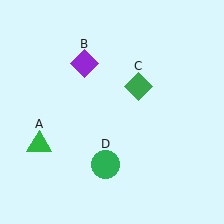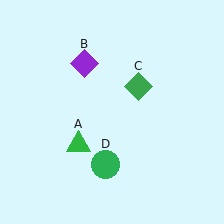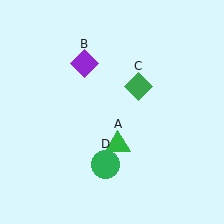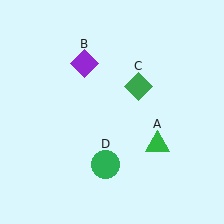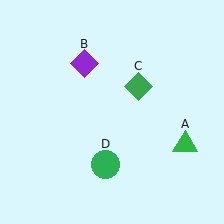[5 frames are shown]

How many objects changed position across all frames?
1 object changed position: green triangle (object A).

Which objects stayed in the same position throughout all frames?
Purple diamond (object B) and green diamond (object C) and green circle (object D) remained stationary.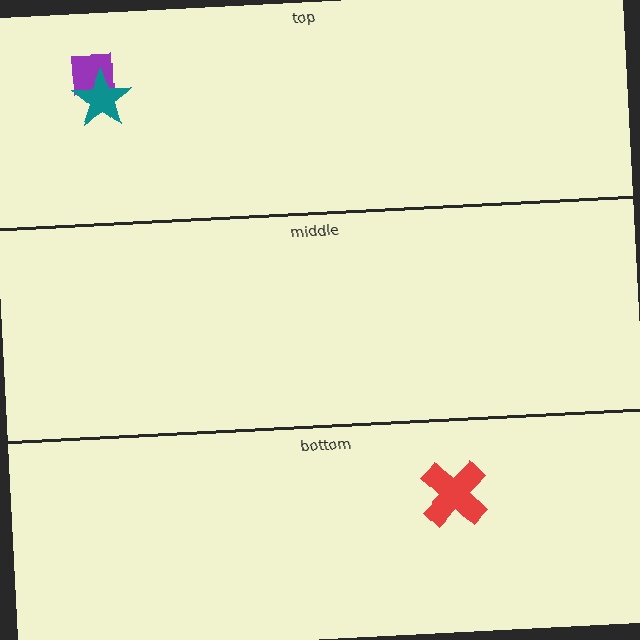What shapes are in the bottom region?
The red cross.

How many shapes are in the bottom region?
1.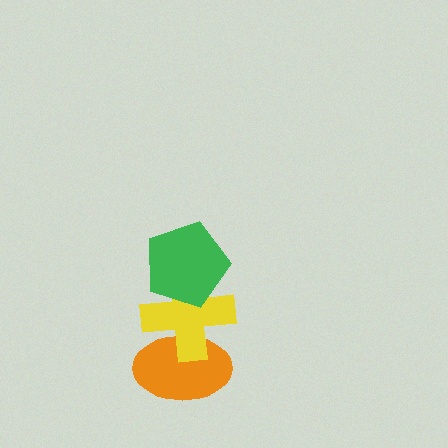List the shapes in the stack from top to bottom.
From top to bottom: the green pentagon, the yellow cross, the orange ellipse.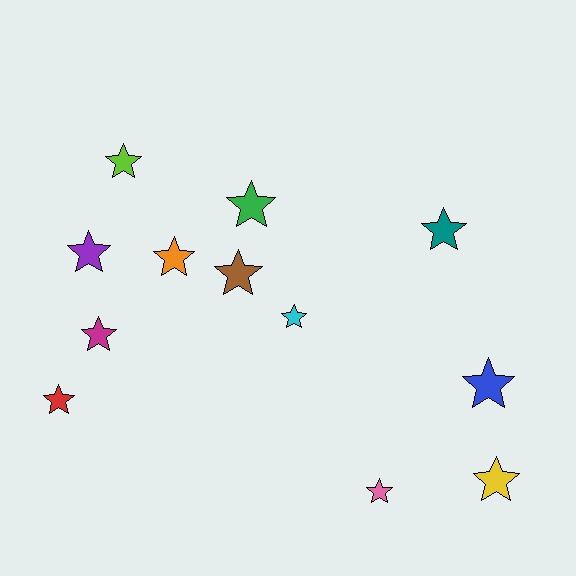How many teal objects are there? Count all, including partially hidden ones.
There is 1 teal object.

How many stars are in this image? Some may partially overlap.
There are 12 stars.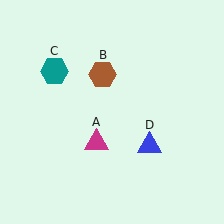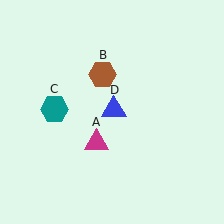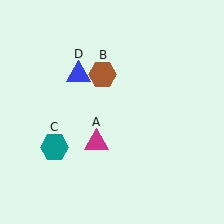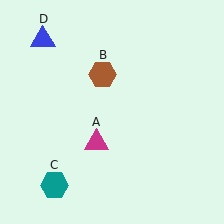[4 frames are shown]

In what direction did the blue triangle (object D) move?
The blue triangle (object D) moved up and to the left.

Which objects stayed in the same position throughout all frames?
Magenta triangle (object A) and brown hexagon (object B) remained stationary.